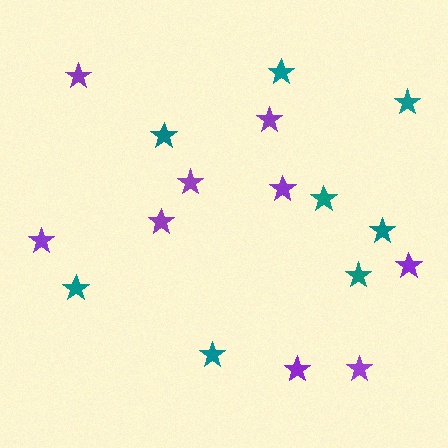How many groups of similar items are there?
There are 2 groups: one group of purple stars (9) and one group of teal stars (8).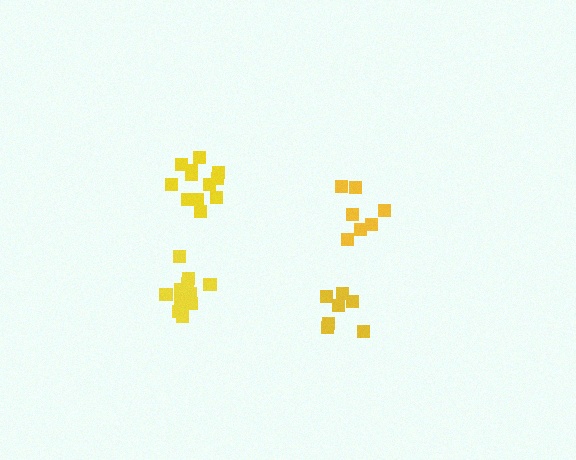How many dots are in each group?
Group 1: 7 dots, Group 2: 12 dots, Group 3: 11 dots, Group 4: 7 dots (37 total).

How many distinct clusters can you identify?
There are 4 distinct clusters.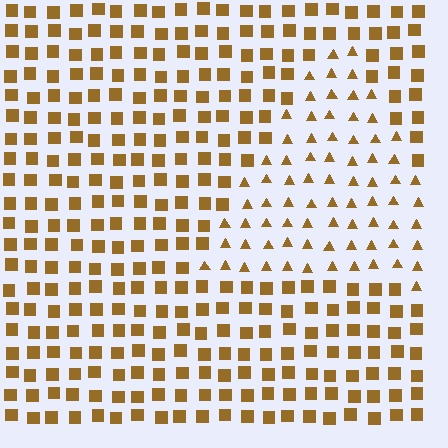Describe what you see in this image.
The image is filled with small brown elements arranged in a uniform grid. A triangle-shaped region contains triangles, while the surrounding area contains squares. The boundary is defined purely by the change in element shape.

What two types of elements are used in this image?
The image uses triangles inside the triangle region and squares outside it.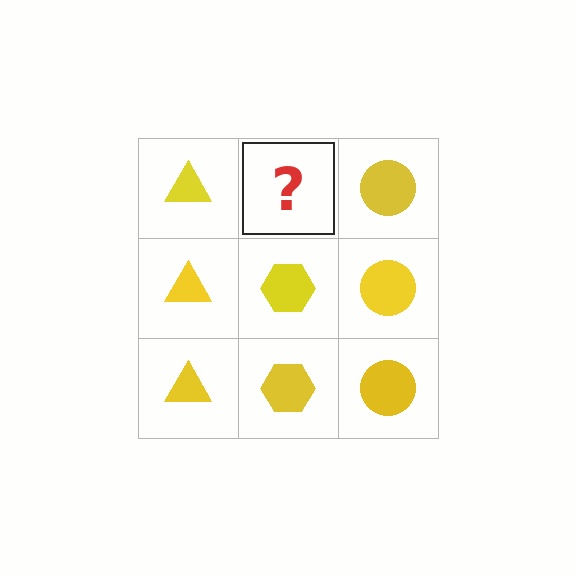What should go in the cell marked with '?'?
The missing cell should contain a yellow hexagon.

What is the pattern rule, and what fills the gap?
The rule is that each column has a consistent shape. The gap should be filled with a yellow hexagon.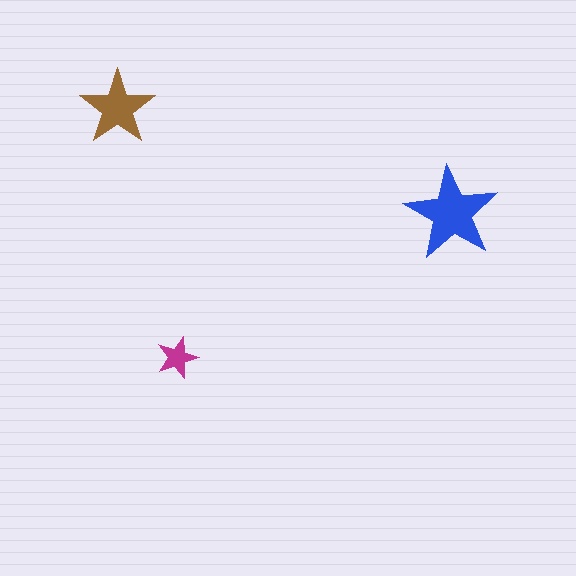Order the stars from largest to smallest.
the blue one, the brown one, the magenta one.